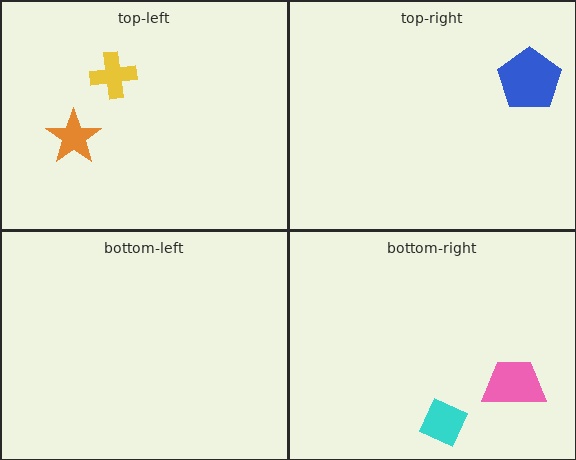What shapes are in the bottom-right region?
The cyan diamond, the pink trapezoid.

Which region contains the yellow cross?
The top-left region.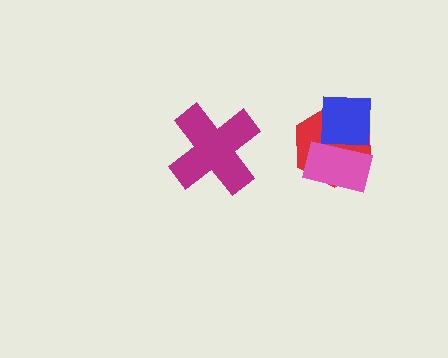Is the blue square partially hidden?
Yes, it is partially covered by another shape.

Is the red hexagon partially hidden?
Yes, it is partially covered by another shape.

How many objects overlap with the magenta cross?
0 objects overlap with the magenta cross.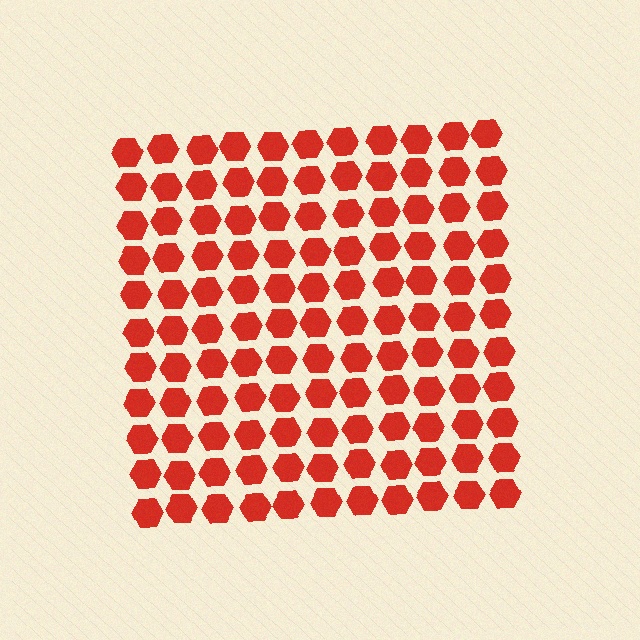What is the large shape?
The large shape is a square.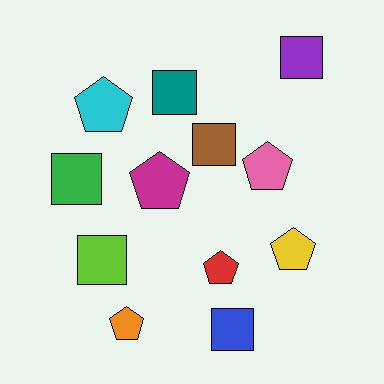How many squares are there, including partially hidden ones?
There are 6 squares.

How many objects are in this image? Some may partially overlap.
There are 12 objects.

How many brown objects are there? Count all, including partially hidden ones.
There is 1 brown object.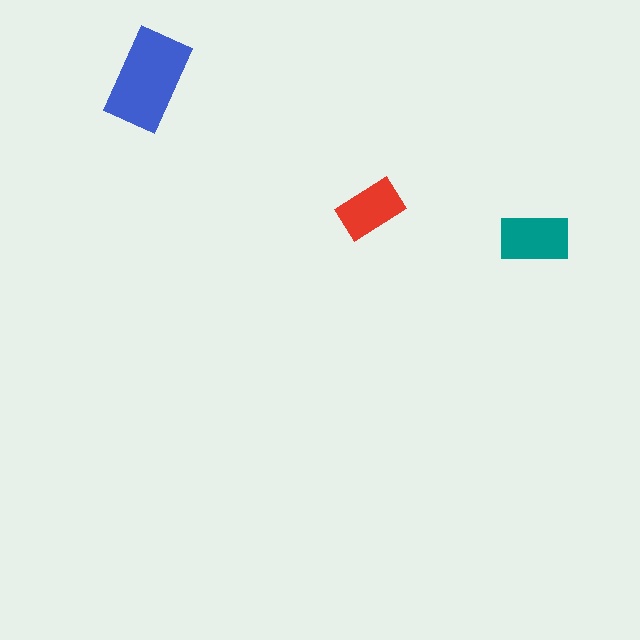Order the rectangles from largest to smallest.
the blue one, the teal one, the red one.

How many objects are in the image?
There are 3 objects in the image.